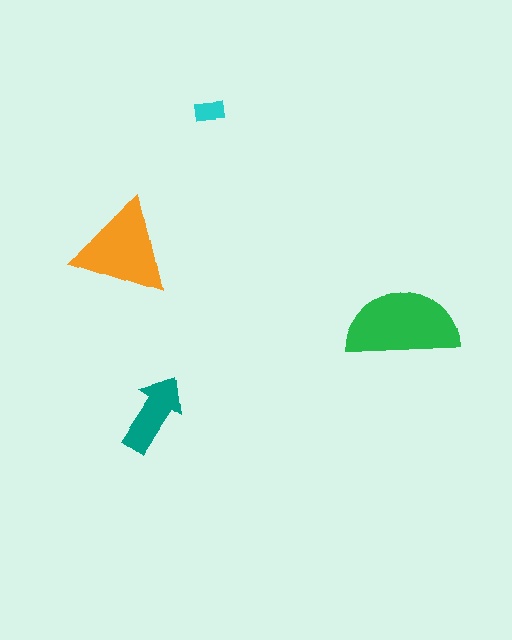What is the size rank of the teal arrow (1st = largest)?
3rd.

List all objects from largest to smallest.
The green semicircle, the orange triangle, the teal arrow, the cyan rectangle.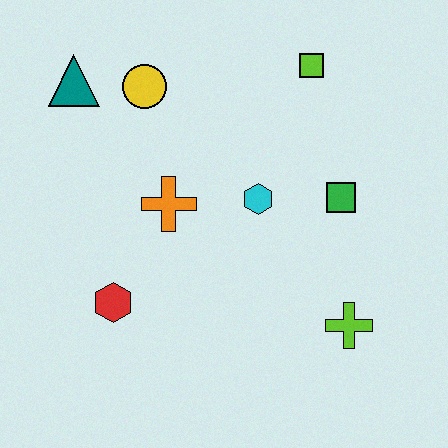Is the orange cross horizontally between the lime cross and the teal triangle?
Yes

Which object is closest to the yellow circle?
The teal triangle is closest to the yellow circle.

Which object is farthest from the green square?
The teal triangle is farthest from the green square.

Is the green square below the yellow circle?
Yes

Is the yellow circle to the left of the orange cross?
Yes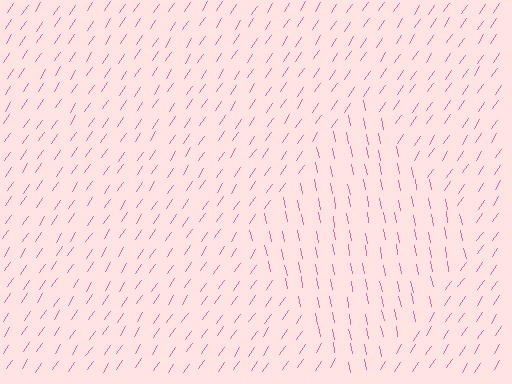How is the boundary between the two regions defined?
The boundary is defined purely by a change in line orientation (approximately 45 degrees difference). All lines are the same color and thickness.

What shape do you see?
I see a diamond.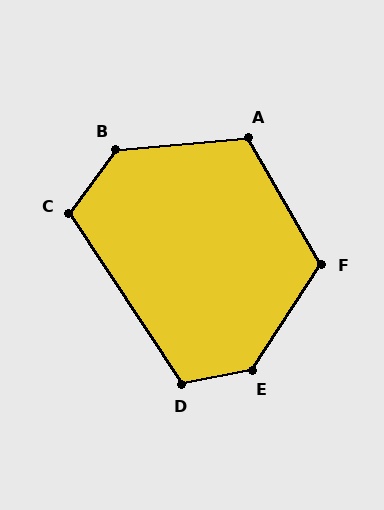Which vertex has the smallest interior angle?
C, at approximately 110 degrees.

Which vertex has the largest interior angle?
E, at approximately 135 degrees.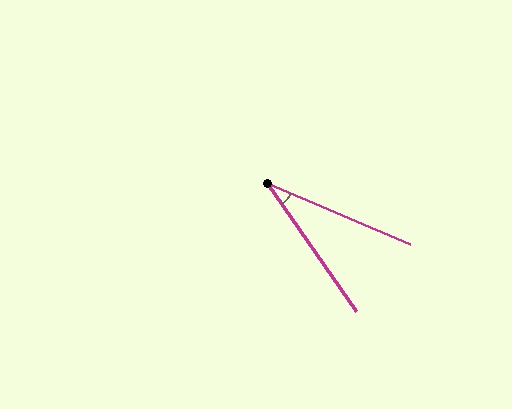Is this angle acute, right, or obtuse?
It is acute.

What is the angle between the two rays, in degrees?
Approximately 32 degrees.